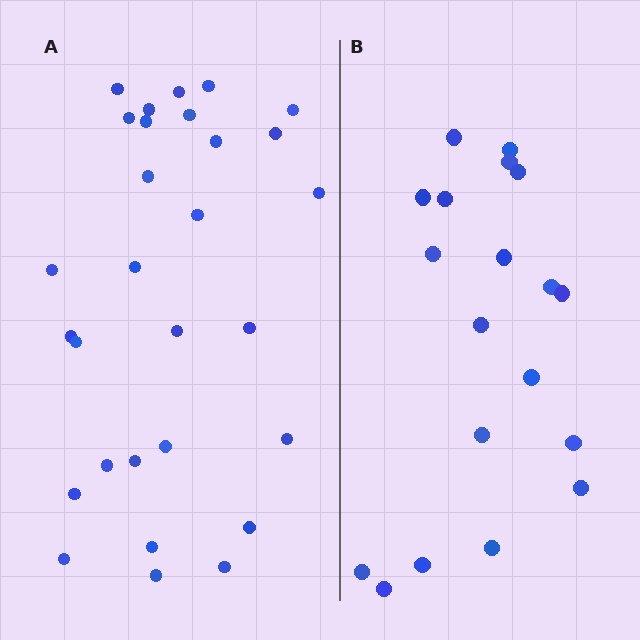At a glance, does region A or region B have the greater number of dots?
Region A (the left region) has more dots.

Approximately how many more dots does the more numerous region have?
Region A has roughly 10 or so more dots than region B.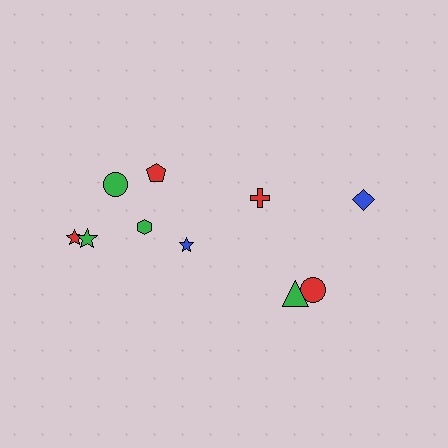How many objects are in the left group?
There are 6 objects.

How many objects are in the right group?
There are 4 objects.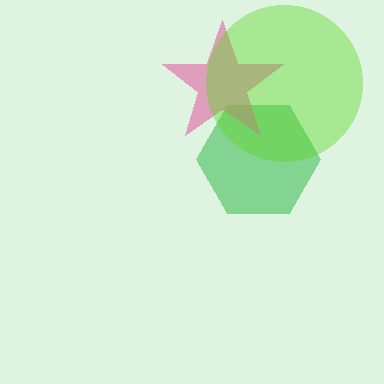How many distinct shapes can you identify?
There are 3 distinct shapes: a green hexagon, a pink star, a lime circle.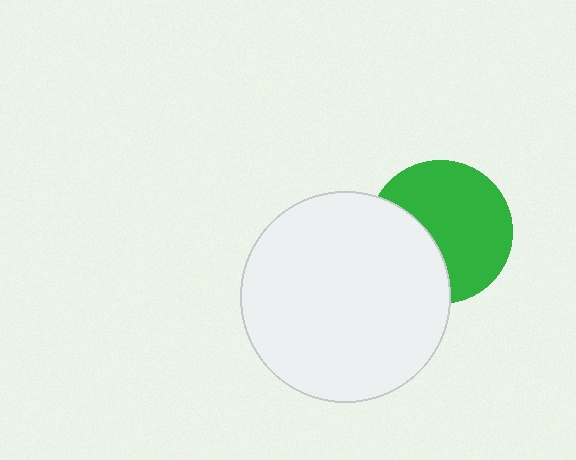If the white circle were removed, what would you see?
You would see the complete green circle.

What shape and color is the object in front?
The object in front is a white circle.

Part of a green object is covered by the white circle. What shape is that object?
It is a circle.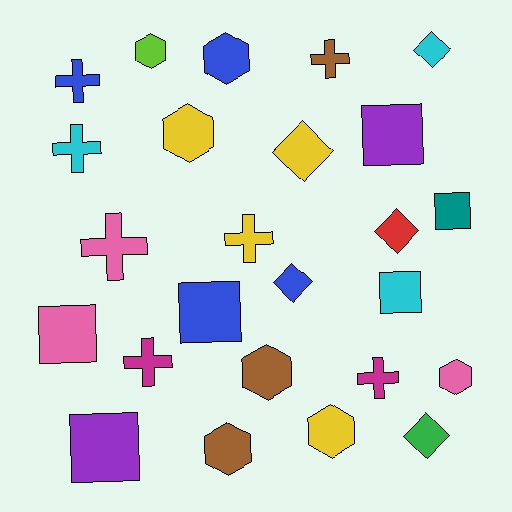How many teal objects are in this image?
There is 1 teal object.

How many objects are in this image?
There are 25 objects.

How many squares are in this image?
There are 6 squares.